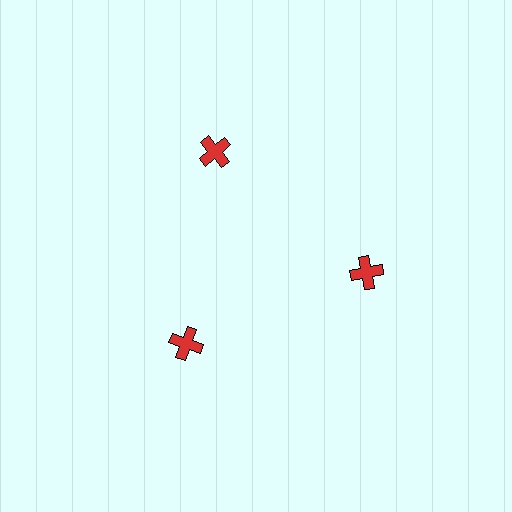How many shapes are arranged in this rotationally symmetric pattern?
There are 3 shapes, arranged in 3 groups of 1.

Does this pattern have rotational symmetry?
Yes, this pattern has 3-fold rotational symmetry. It looks the same after rotating 120 degrees around the center.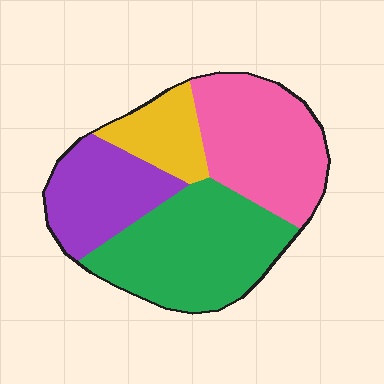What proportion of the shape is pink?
Pink takes up about one third (1/3) of the shape.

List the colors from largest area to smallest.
From largest to smallest: green, pink, purple, yellow.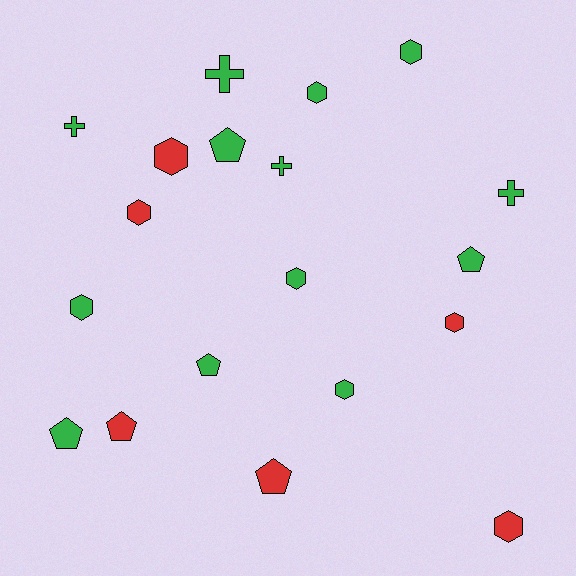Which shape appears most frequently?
Hexagon, with 9 objects.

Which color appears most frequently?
Green, with 13 objects.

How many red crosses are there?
There are no red crosses.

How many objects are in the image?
There are 19 objects.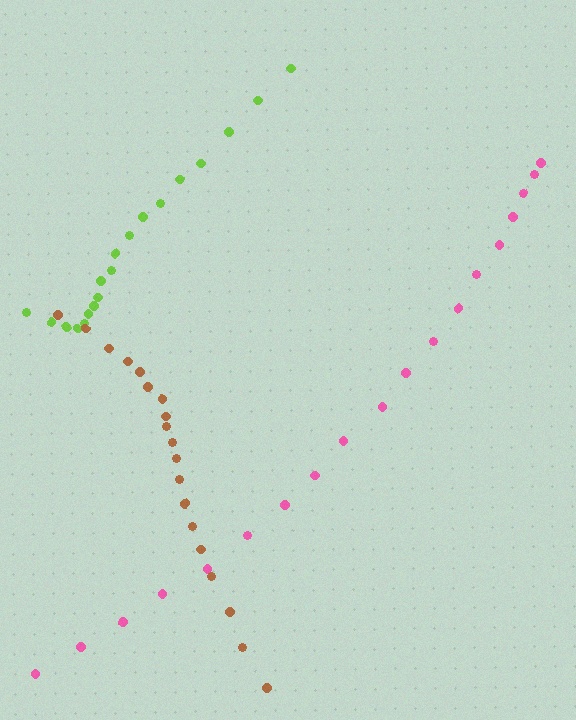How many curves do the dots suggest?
There are 3 distinct paths.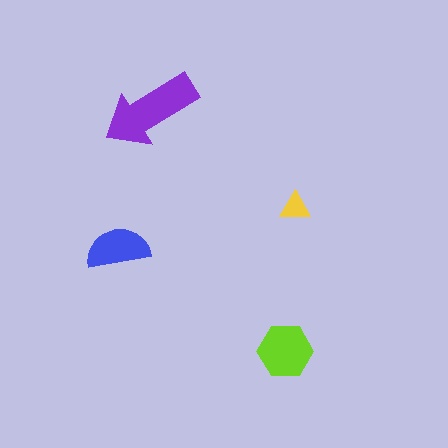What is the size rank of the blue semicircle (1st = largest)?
3rd.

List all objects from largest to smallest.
The purple arrow, the lime hexagon, the blue semicircle, the yellow triangle.